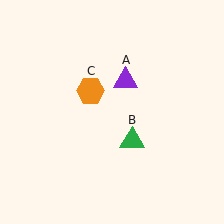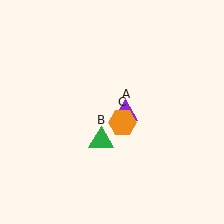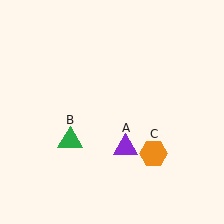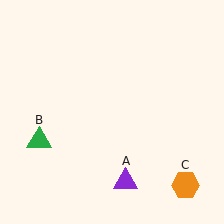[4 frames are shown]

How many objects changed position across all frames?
3 objects changed position: purple triangle (object A), green triangle (object B), orange hexagon (object C).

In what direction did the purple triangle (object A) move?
The purple triangle (object A) moved down.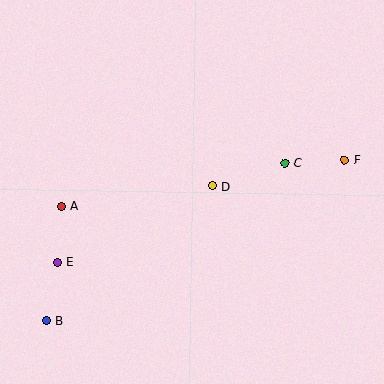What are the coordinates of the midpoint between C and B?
The midpoint between C and B is at (165, 242).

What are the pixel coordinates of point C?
Point C is at (285, 163).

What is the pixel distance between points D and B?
The distance between D and B is 213 pixels.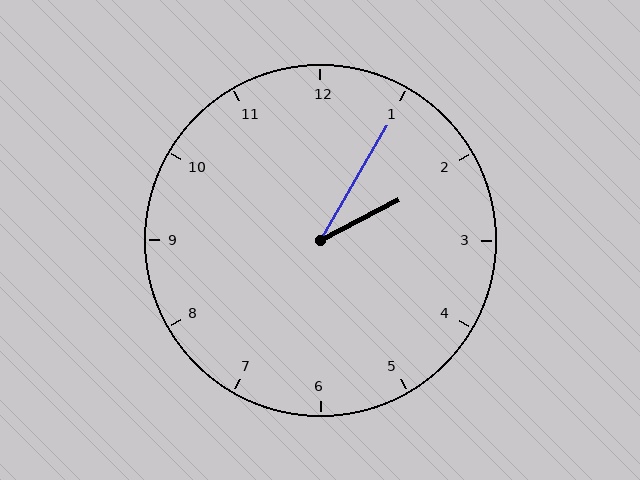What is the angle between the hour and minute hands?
Approximately 32 degrees.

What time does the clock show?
2:05.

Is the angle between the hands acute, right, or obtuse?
It is acute.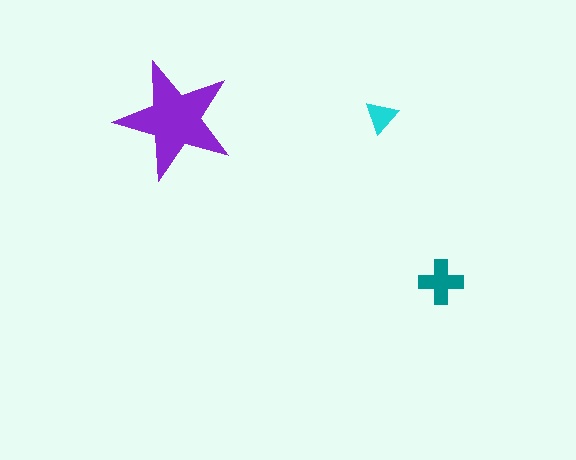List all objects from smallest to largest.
The cyan triangle, the teal cross, the purple star.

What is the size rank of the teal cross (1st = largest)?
2nd.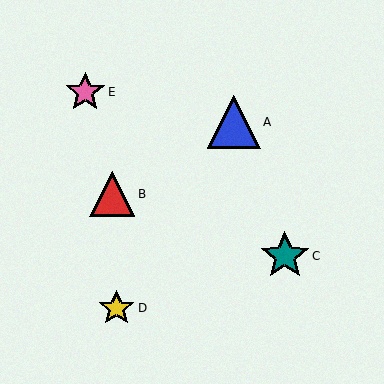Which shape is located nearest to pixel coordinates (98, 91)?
The pink star (labeled E) at (85, 92) is nearest to that location.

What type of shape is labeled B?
Shape B is a red triangle.